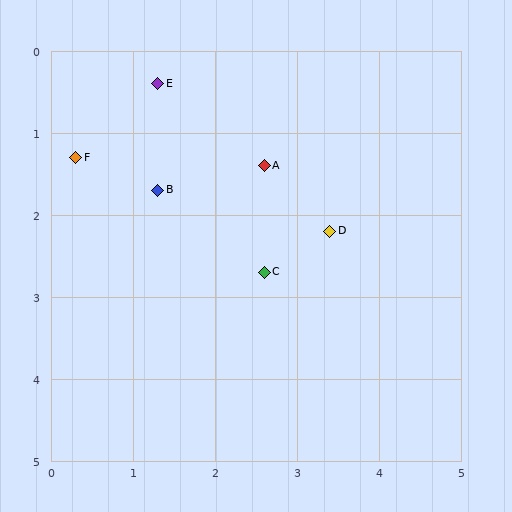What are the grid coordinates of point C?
Point C is at approximately (2.6, 2.7).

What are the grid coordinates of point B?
Point B is at approximately (1.3, 1.7).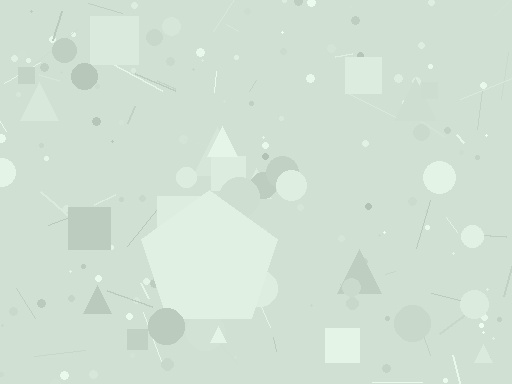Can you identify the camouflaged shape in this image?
The camouflaged shape is a pentagon.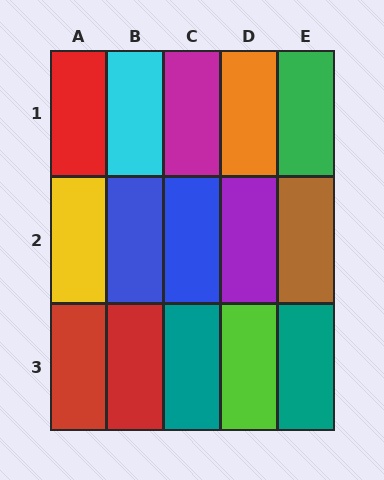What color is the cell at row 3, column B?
Red.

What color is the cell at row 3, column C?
Teal.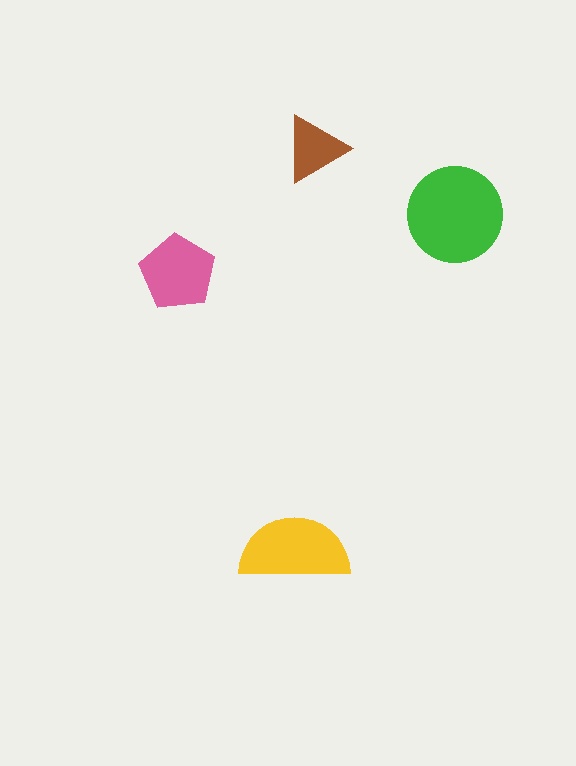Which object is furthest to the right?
The green circle is rightmost.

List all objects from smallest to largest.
The brown triangle, the pink pentagon, the yellow semicircle, the green circle.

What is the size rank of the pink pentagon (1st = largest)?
3rd.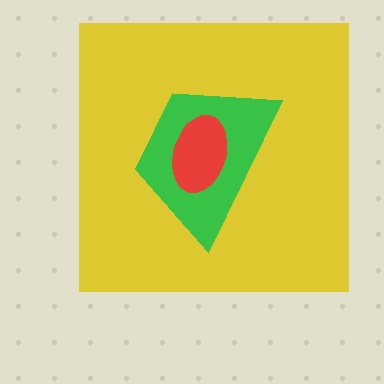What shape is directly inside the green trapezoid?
The red ellipse.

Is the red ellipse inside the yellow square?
Yes.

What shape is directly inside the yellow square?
The green trapezoid.